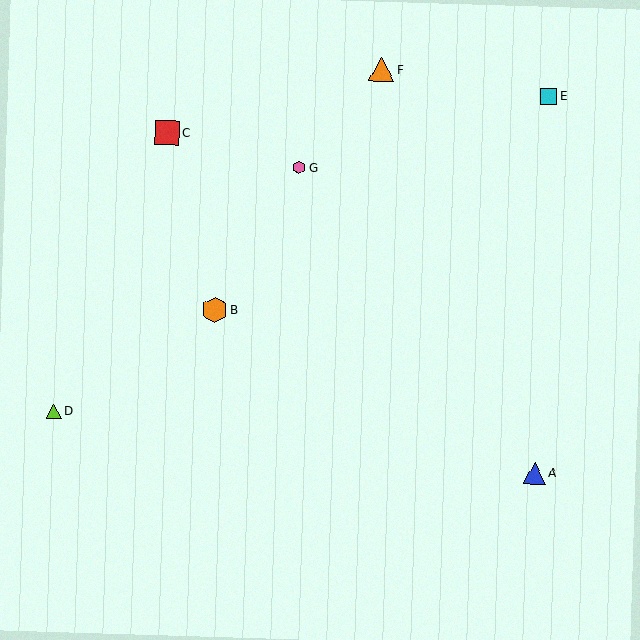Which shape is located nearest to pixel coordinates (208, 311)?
The orange hexagon (labeled B) at (215, 310) is nearest to that location.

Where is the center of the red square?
The center of the red square is at (167, 133).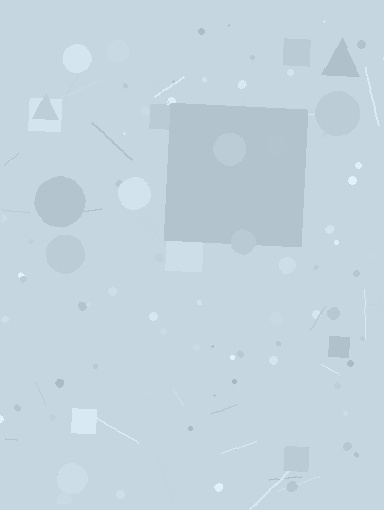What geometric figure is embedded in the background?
A square is embedded in the background.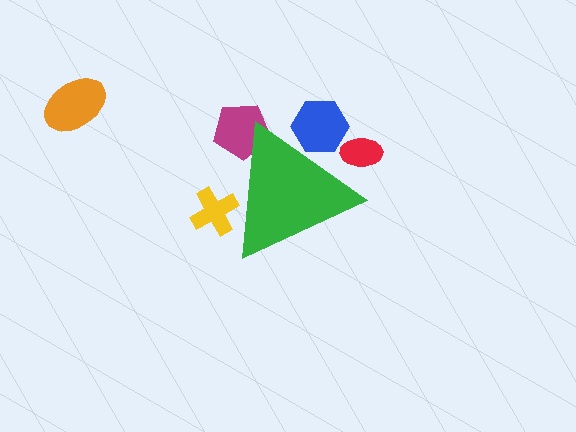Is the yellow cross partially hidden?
Yes, the yellow cross is partially hidden behind the green triangle.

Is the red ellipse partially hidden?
Yes, the red ellipse is partially hidden behind the green triangle.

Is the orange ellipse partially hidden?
No, the orange ellipse is fully visible.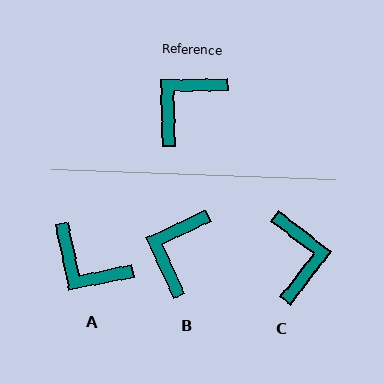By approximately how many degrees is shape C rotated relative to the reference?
Approximately 129 degrees clockwise.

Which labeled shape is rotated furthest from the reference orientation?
C, about 129 degrees away.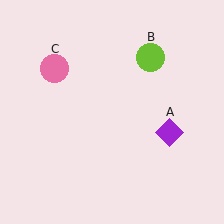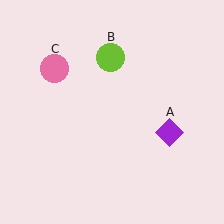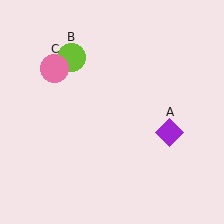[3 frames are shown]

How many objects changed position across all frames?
1 object changed position: lime circle (object B).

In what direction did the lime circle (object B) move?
The lime circle (object B) moved left.